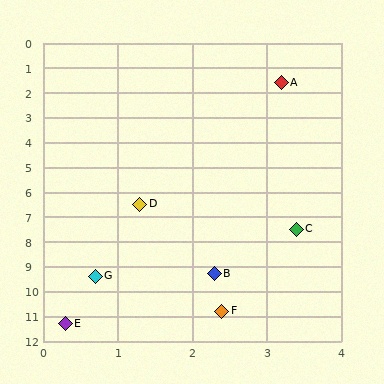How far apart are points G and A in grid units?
Points G and A are about 8.2 grid units apart.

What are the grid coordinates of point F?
Point F is at approximately (2.4, 10.8).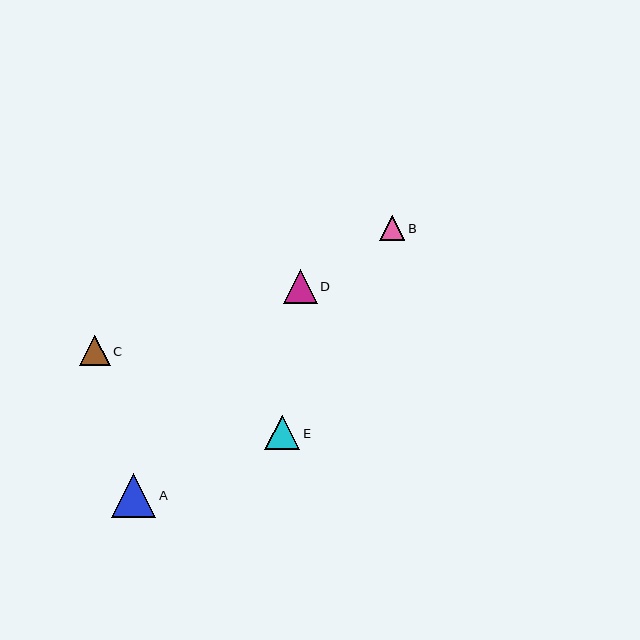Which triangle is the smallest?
Triangle B is the smallest with a size of approximately 25 pixels.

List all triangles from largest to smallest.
From largest to smallest: A, E, D, C, B.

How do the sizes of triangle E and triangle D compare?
Triangle E and triangle D are approximately the same size.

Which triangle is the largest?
Triangle A is the largest with a size of approximately 44 pixels.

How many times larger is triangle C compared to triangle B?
Triangle C is approximately 1.2 times the size of triangle B.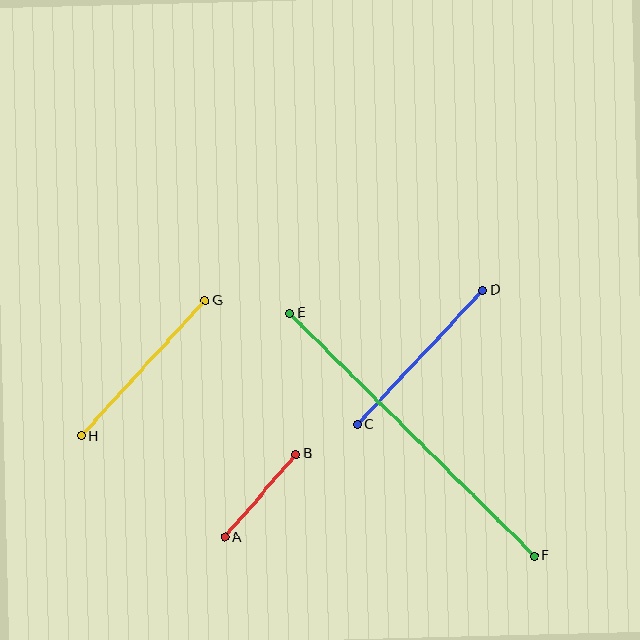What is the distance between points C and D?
The distance is approximately 185 pixels.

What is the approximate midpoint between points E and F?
The midpoint is at approximately (412, 435) pixels.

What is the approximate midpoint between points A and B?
The midpoint is at approximately (261, 496) pixels.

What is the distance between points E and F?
The distance is approximately 345 pixels.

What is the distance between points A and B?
The distance is approximately 110 pixels.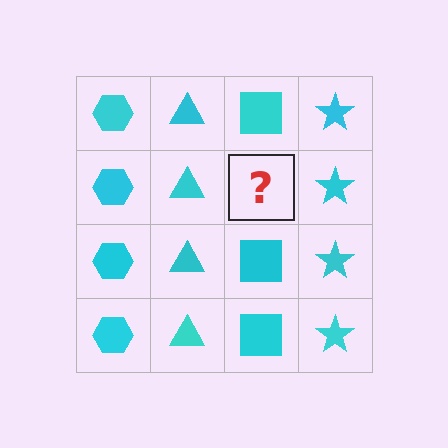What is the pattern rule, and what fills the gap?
The rule is that each column has a consistent shape. The gap should be filled with a cyan square.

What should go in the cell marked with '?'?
The missing cell should contain a cyan square.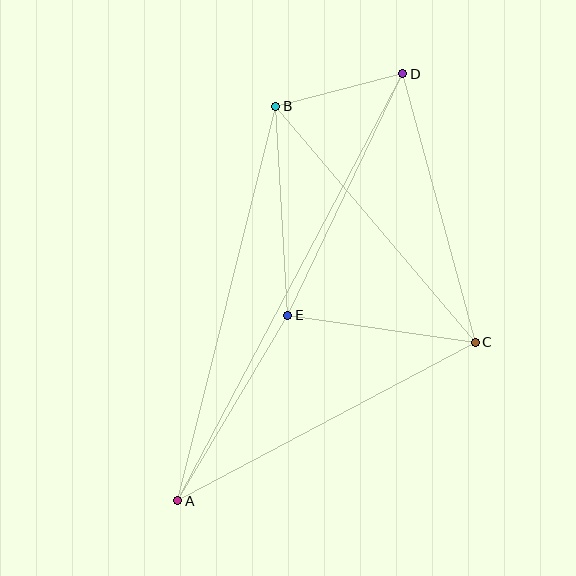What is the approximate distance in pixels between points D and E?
The distance between D and E is approximately 267 pixels.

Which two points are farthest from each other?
Points A and D are farthest from each other.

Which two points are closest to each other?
Points B and D are closest to each other.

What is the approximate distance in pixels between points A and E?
The distance between A and E is approximately 216 pixels.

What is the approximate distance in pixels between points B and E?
The distance between B and E is approximately 209 pixels.